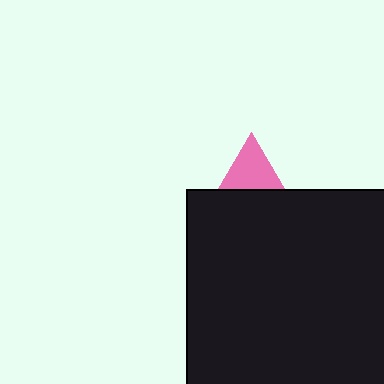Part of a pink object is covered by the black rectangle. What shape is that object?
It is a triangle.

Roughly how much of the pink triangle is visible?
A small part of it is visible (roughly 34%).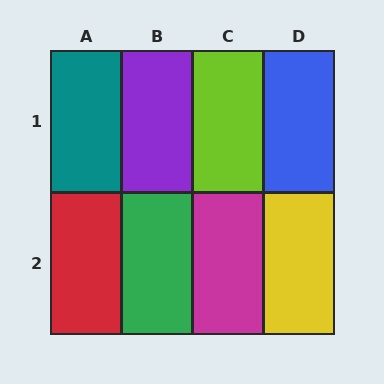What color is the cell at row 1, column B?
Purple.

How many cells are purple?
1 cell is purple.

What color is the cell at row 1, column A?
Teal.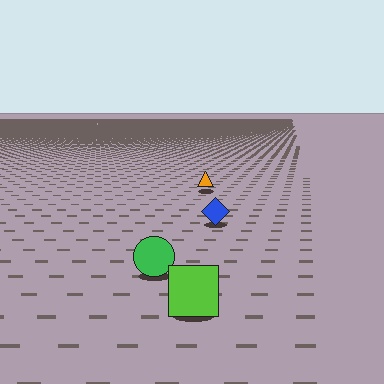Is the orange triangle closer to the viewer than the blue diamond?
No. The blue diamond is closer — you can tell from the texture gradient: the ground texture is coarser near it.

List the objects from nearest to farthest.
From nearest to farthest: the lime square, the green circle, the blue diamond, the orange triangle.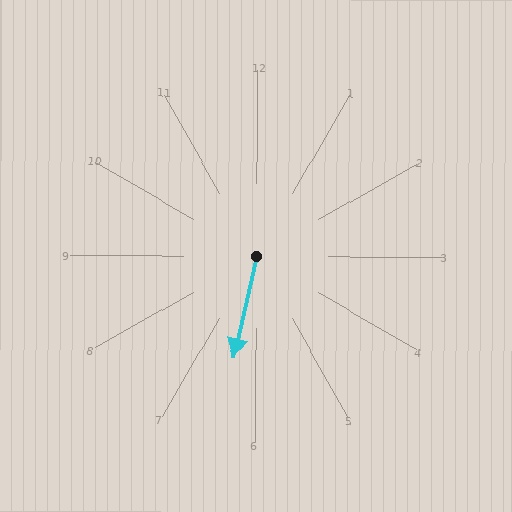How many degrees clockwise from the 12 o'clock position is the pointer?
Approximately 192 degrees.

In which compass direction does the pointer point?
South.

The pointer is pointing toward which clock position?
Roughly 6 o'clock.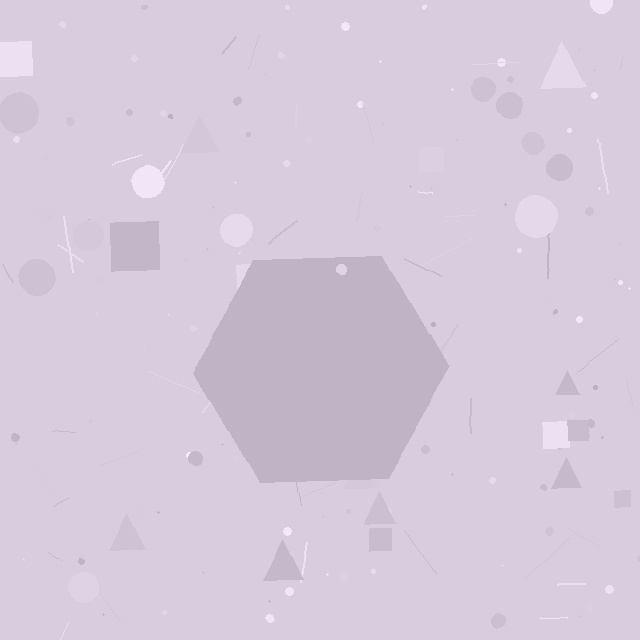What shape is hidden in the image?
A hexagon is hidden in the image.